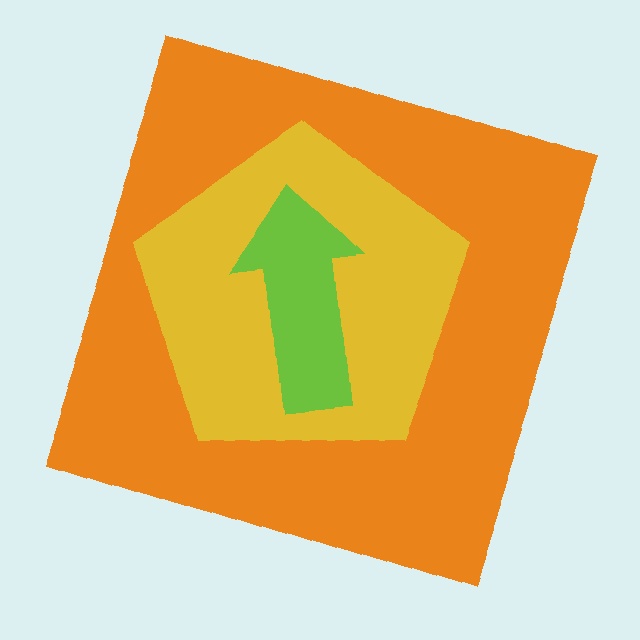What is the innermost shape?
The lime arrow.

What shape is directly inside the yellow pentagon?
The lime arrow.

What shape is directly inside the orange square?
The yellow pentagon.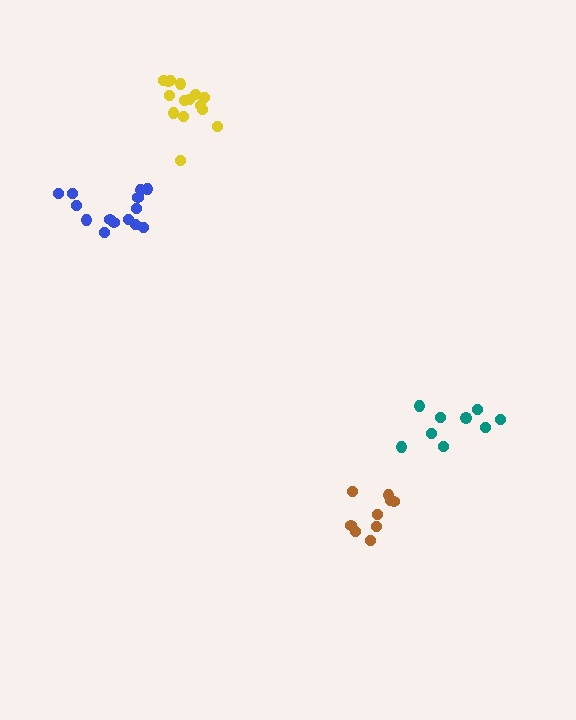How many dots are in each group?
Group 1: 15 dots, Group 2: 14 dots, Group 3: 9 dots, Group 4: 9 dots (47 total).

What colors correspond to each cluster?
The clusters are colored: yellow, blue, teal, brown.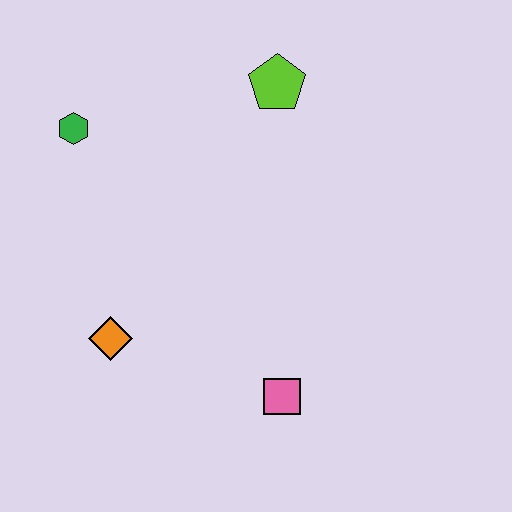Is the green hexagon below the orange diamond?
No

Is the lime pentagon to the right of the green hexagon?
Yes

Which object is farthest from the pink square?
The green hexagon is farthest from the pink square.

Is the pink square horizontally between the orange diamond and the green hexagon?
No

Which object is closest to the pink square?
The orange diamond is closest to the pink square.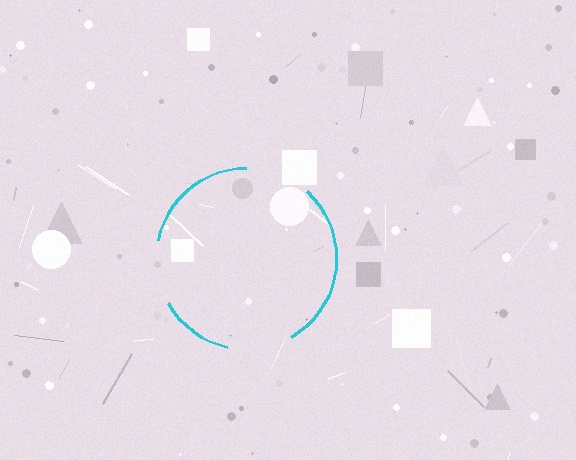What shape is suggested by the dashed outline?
The dashed outline suggests a circle.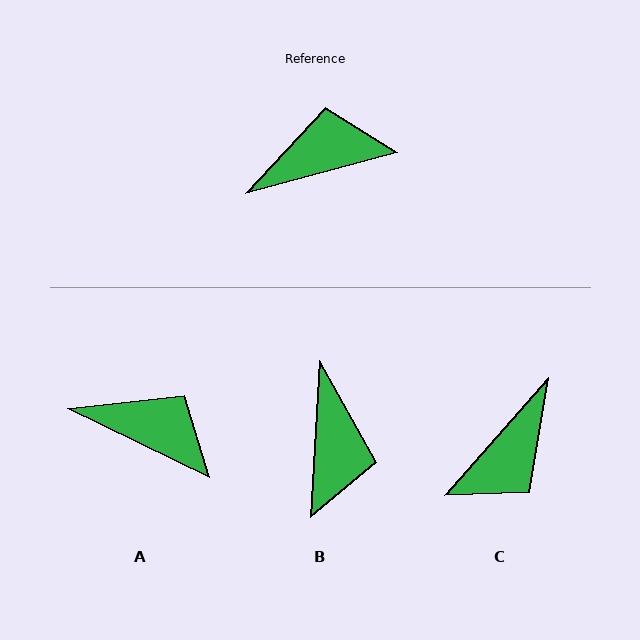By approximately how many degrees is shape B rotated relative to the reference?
Approximately 108 degrees clockwise.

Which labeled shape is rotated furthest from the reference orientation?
C, about 147 degrees away.